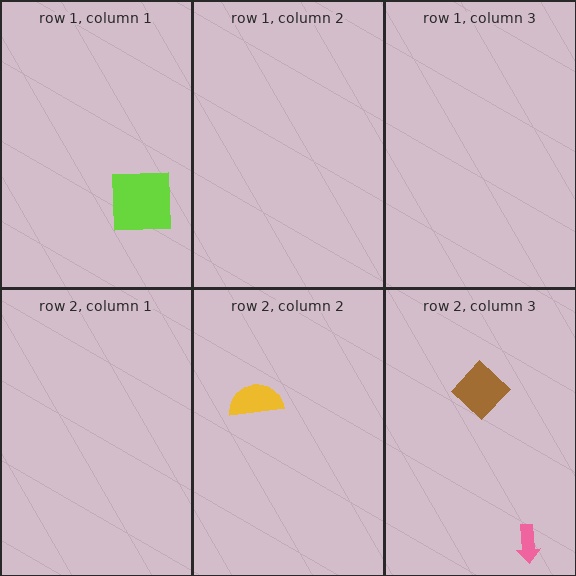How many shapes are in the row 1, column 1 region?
1.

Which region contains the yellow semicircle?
The row 2, column 2 region.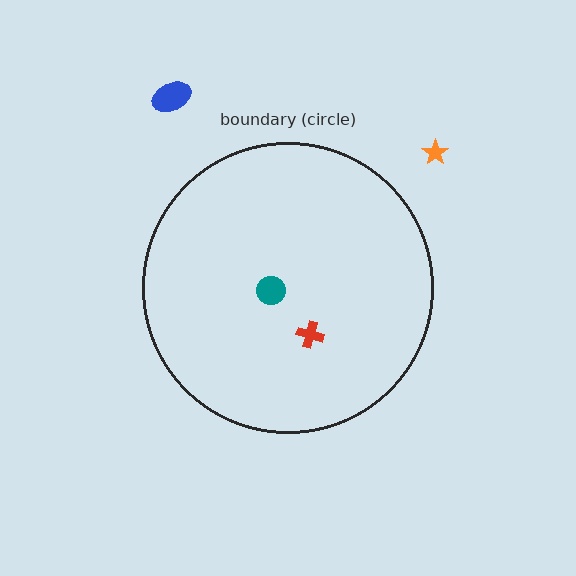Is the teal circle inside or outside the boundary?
Inside.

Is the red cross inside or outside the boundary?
Inside.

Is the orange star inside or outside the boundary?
Outside.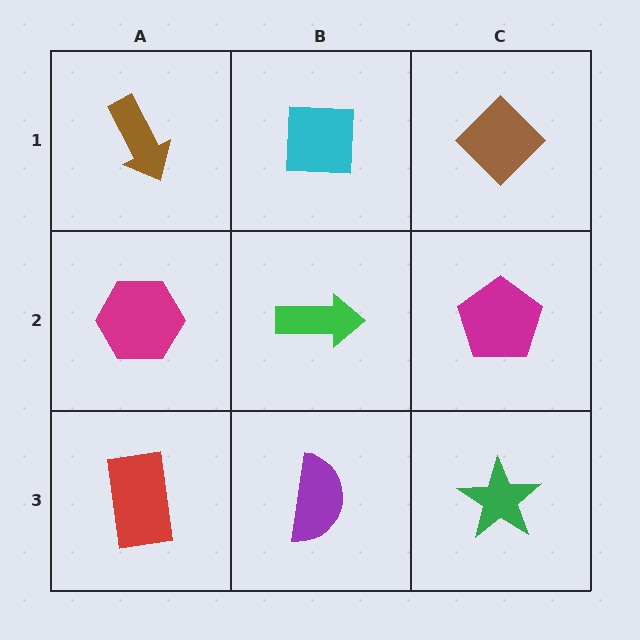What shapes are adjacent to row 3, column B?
A green arrow (row 2, column B), a red rectangle (row 3, column A), a green star (row 3, column C).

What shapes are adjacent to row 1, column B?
A green arrow (row 2, column B), a brown arrow (row 1, column A), a brown diamond (row 1, column C).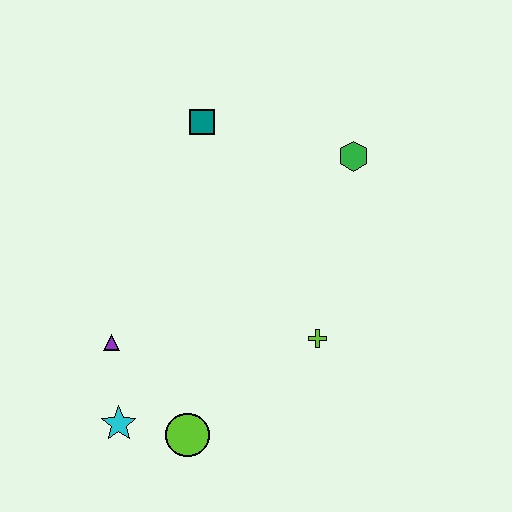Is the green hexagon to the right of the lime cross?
Yes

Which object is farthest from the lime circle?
The green hexagon is farthest from the lime circle.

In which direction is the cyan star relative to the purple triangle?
The cyan star is below the purple triangle.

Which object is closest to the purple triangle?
The cyan star is closest to the purple triangle.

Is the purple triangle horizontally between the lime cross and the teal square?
No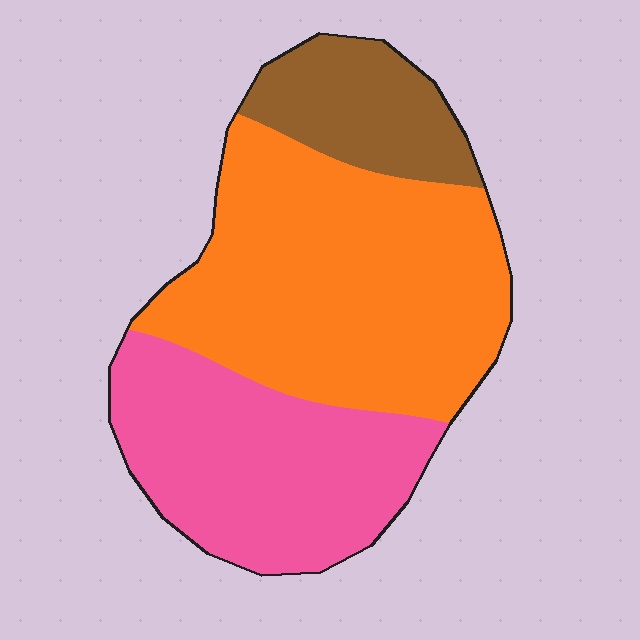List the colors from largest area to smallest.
From largest to smallest: orange, pink, brown.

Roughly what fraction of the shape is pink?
Pink takes up about one third (1/3) of the shape.